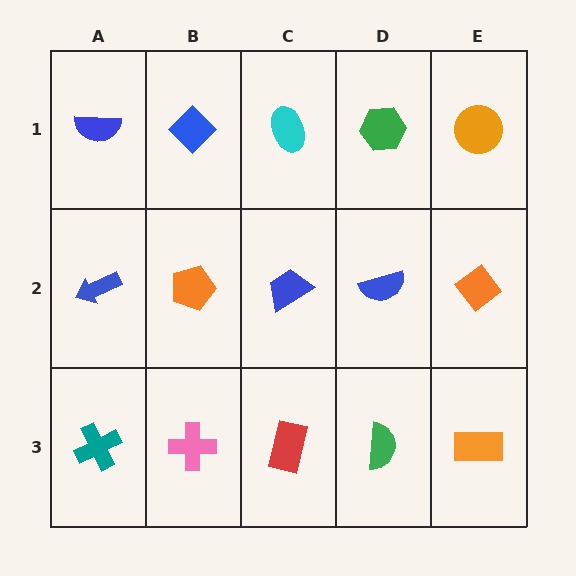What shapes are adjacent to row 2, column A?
A blue semicircle (row 1, column A), a teal cross (row 3, column A), an orange pentagon (row 2, column B).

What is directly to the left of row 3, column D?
A red rectangle.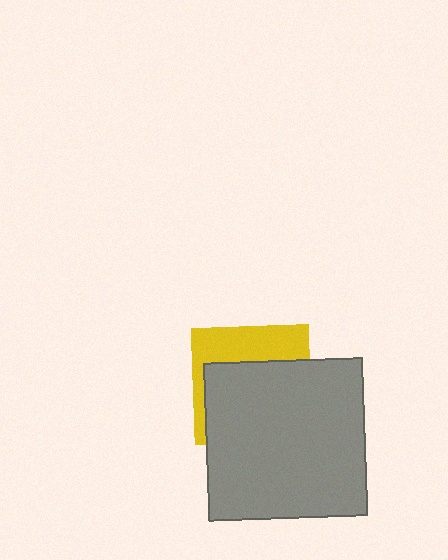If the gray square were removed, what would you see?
You would see the complete yellow square.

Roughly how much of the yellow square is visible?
A small part of it is visible (roughly 35%).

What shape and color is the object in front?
The object in front is a gray square.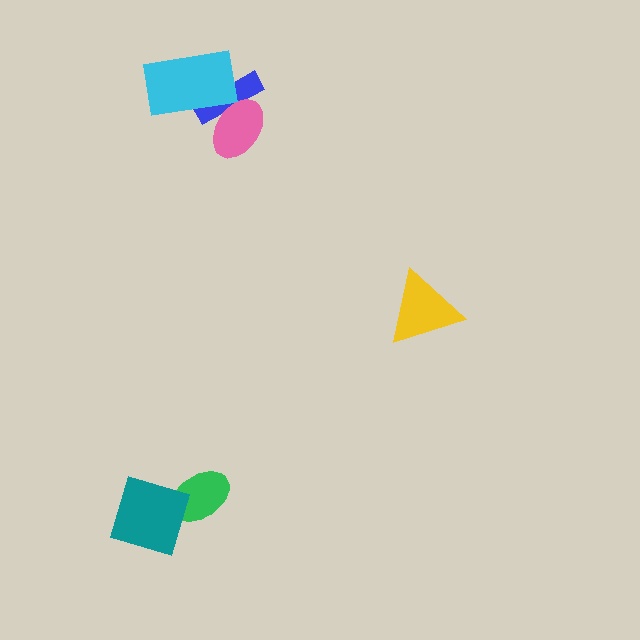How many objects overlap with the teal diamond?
1 object overlaps with the teal diamond.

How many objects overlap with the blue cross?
2 objects overlap with the blue cross.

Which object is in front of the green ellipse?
The teal diamond is in front of the green ellipse.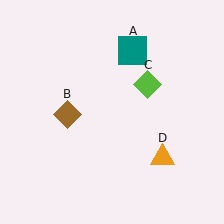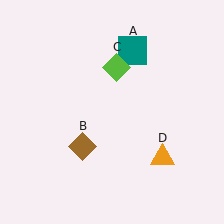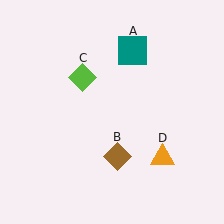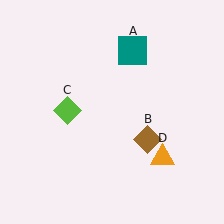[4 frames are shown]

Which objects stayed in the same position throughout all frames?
Teal square (object A) and orange triangle (object D) remained stationary.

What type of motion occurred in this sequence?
The brown diamond (object B), lime diamond (object C) rotated counterclockwise around the center of the scene.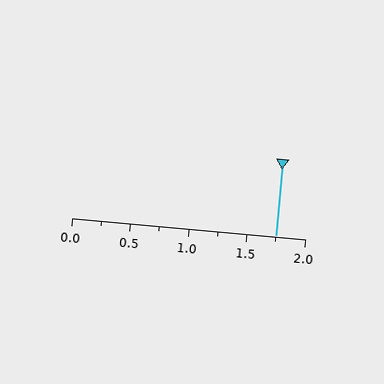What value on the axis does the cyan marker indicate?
The marker indicates approximately 1.75.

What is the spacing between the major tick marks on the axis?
The major ticks are spaced 0.5 apart.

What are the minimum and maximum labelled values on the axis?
The axis runs from 0.0 to 2.0.